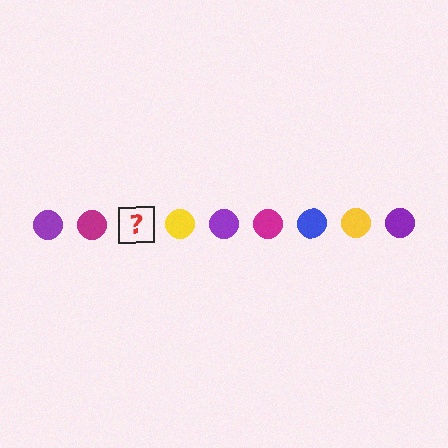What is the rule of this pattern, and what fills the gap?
The rule is that the pattern cycles through purple, magenta, blue, yellow circles. The gap should be filled with a blue circle.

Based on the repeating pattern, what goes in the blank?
The blank should be a blue circle.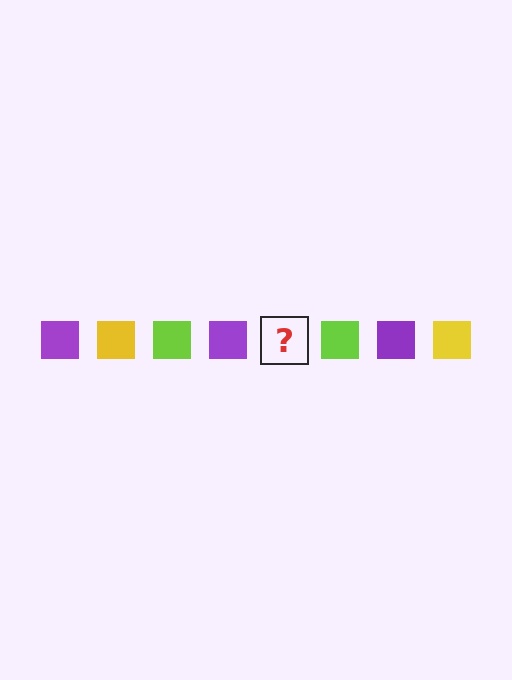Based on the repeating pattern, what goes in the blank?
The blank should be a yellow square.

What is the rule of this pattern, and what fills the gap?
The rule is that the pattern cycles through purple, yellow, lime squares. The gap should be filled with a yellow square.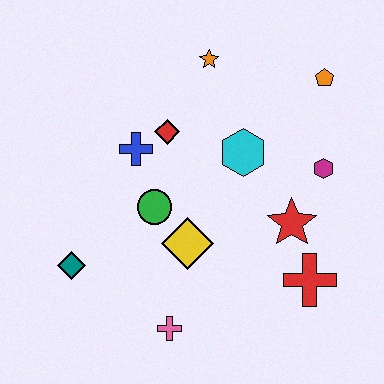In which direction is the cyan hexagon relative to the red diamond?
The cyan hexagon is to the right of the red diamond.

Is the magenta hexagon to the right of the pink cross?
Yes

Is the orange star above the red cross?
Yes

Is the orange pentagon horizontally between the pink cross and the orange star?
No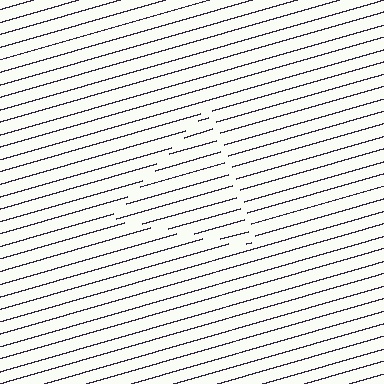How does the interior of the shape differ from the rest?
The interior of the shape contains the same grating, shifted by half a period — the contour is defined by the phase discontinuity where line-ends from the inner and outer gratings abut.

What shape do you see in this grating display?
An illusory triangle. The interior of the shape contains the same grating, shifted by half a period — the contour is defined by the phase discontinuity where line-ends from the inner and outer gratings abut.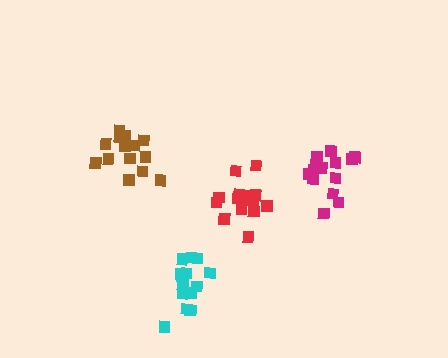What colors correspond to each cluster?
The clusters are colored: brown, magenta, red, cyan.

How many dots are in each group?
Group 1: 14 dots, Group 2: 14 dots, Group 3: 17 dots, Group 4: 15 dots (60 total).